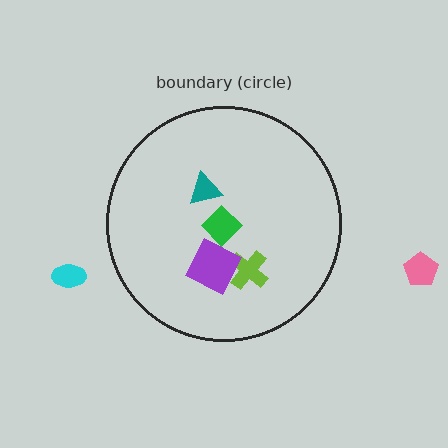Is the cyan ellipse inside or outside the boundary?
Outside.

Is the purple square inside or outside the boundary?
Inside.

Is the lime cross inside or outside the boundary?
Inside.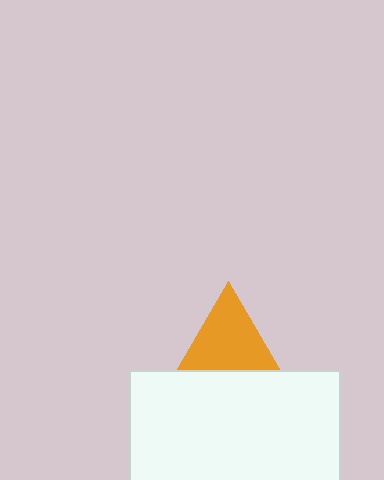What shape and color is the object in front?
The object in front is a white rectangle.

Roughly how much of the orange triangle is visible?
About half of it is visible (roughly 64%).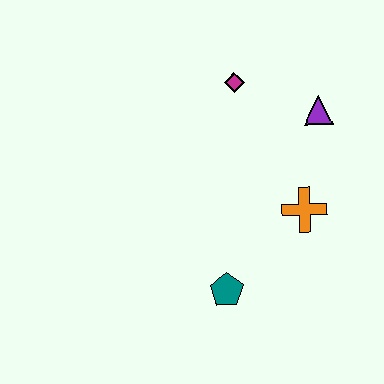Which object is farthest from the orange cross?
The magenta diamond is farthest from the orange cross.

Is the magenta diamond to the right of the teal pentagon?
Yes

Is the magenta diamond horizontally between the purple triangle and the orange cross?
No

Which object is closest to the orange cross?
The purple triangle is closest to the orange cross.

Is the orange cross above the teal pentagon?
Yes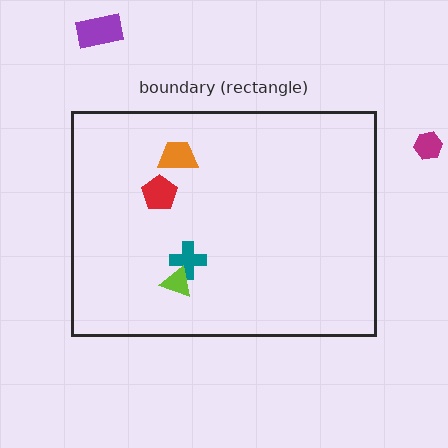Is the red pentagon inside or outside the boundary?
Inside.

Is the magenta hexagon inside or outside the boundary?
Outside.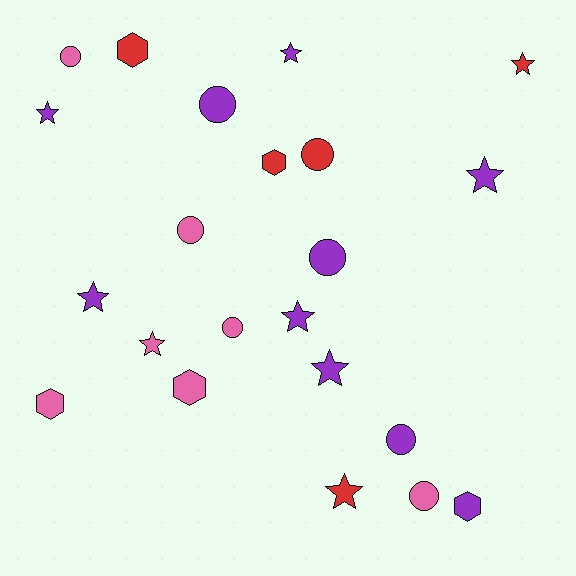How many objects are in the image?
There are 22 objects.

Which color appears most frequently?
Purple, with 10 objects.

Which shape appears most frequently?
Star, with 9 objects.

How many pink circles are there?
There are 4 pink circles.